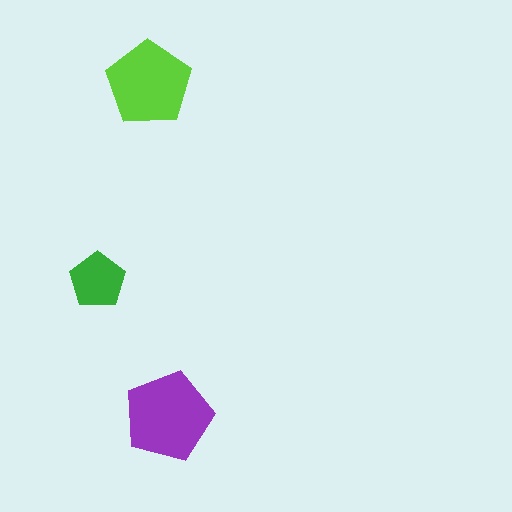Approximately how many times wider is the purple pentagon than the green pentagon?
About 1.5 times wider.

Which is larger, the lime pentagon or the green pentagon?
The lime one.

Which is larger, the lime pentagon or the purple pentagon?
The purple one.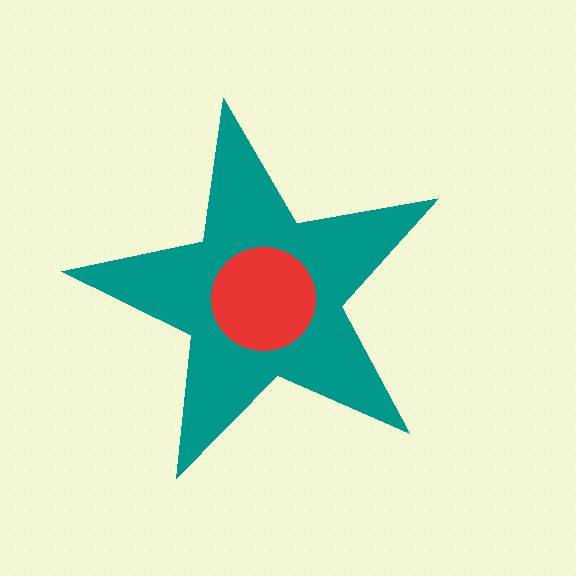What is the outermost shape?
The teal star.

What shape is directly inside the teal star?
The red circle.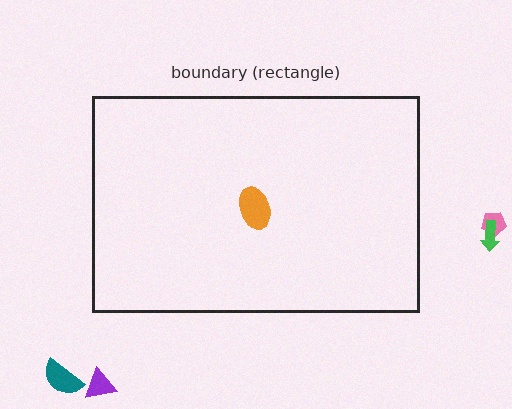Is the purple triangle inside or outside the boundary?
Outside.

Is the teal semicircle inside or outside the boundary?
Outside.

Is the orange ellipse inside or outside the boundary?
Inside.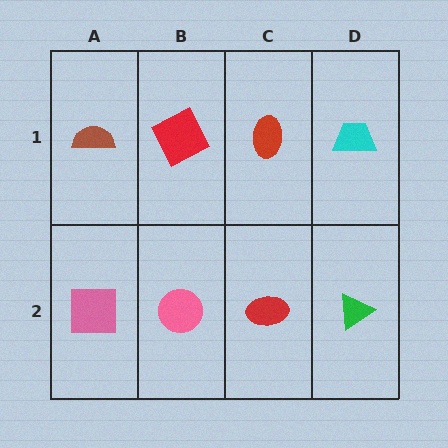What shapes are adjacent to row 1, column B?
A pink circle (row 2, column B), a brown semicircle (row 1, column A), a red ellipse (row 1, column C).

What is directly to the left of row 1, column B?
A brown semicircle.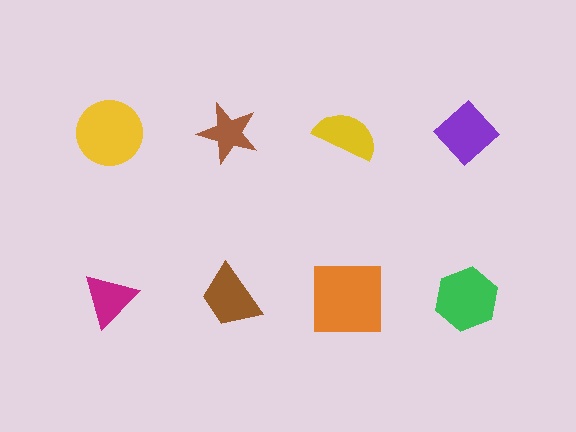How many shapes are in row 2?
4 shapes.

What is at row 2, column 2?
A brown trapezoid.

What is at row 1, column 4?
A purple diamond.